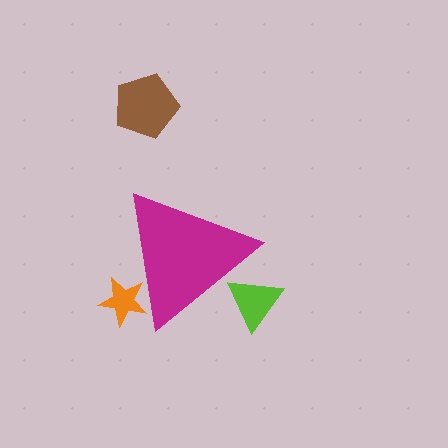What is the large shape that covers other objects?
A magenta triangle.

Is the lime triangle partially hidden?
Yes, the lime triangle is partially hidden behind the magenta triangle.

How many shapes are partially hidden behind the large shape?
2 shapes are partially hidden.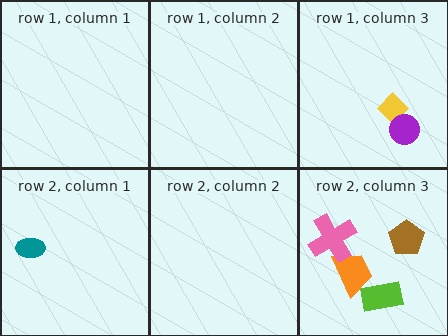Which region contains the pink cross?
The row 2, column 3 region.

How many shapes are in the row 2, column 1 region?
1.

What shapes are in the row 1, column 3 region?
The yellow diamond, the purple circle.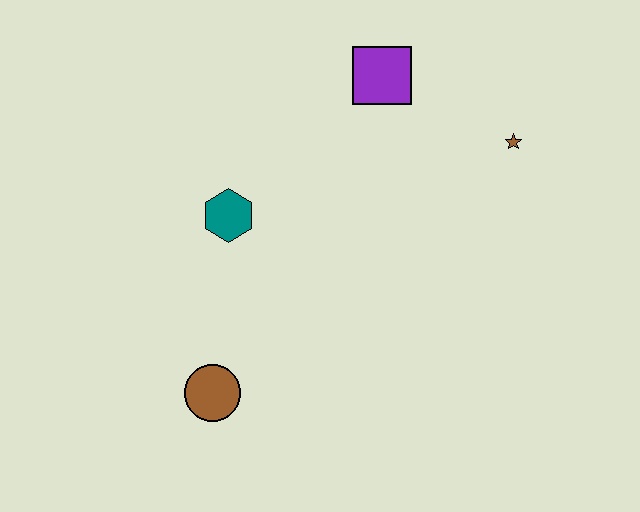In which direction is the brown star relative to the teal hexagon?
The brown star is to the right of the teal hexagon.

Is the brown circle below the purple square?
Yes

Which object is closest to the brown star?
The purple square is closest to the brown star.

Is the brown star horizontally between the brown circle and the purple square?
No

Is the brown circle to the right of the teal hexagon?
No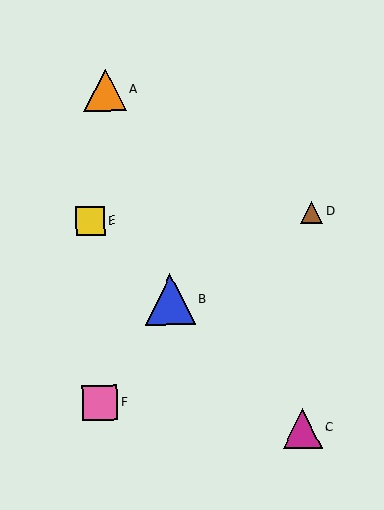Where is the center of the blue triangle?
The center of the blue triangle is at (170, 299).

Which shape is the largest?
The blue triangle (labeled B) is the largest.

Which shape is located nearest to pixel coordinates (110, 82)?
The orange triangle (labeled A) at (105, 90) is nearest to that location.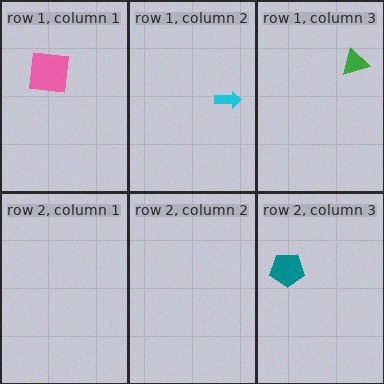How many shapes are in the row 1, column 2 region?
1.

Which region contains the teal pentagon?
The row 2, column 3 region.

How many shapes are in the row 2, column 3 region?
1.